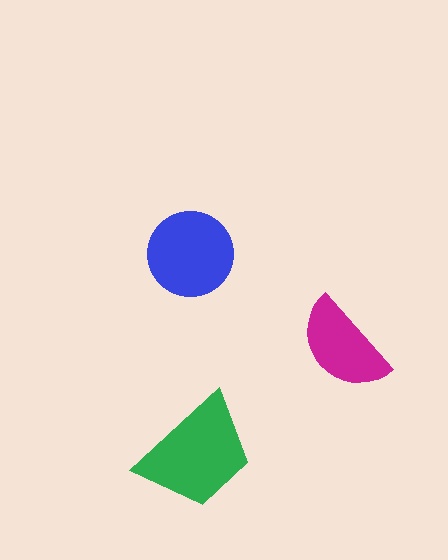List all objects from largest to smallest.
The green trapezoid, the blue circle, the magenta semicircle.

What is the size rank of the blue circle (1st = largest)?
2nd.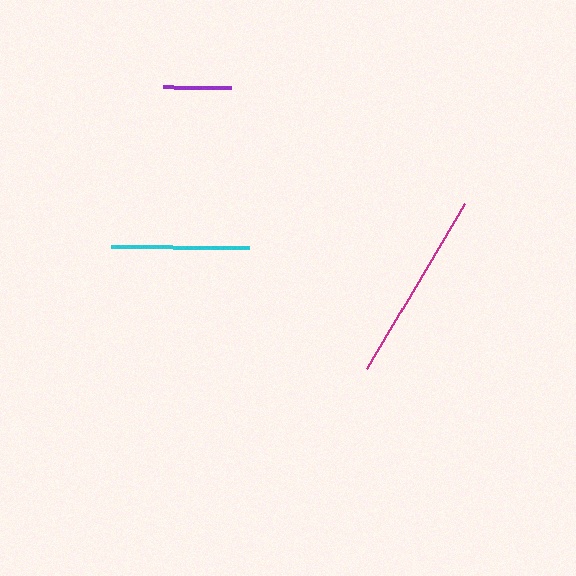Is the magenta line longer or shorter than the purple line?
The magenta line is longer than the purple line.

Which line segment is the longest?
The magenta line is the longest at approximately 192 pixels.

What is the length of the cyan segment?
The cyan segment is approximately 138 pixels long.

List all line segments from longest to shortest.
From longest to shortest: magenta, cyan, purple.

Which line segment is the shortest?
The purple line is the shortest at approximately 68 pixels.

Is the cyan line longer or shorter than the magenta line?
The magenta line is longer than the cyan line.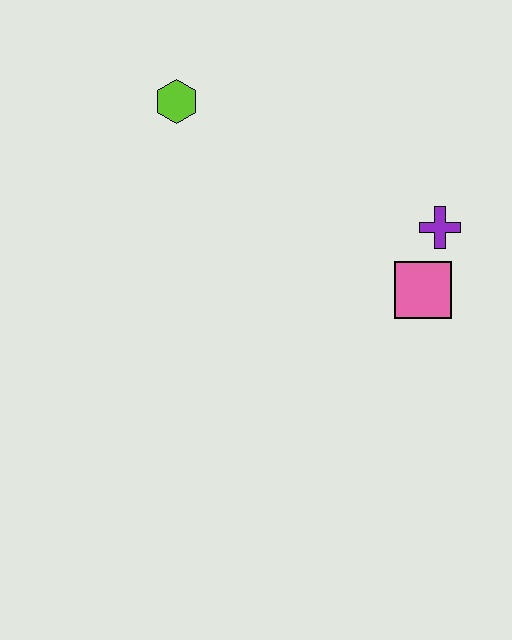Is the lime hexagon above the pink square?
Yes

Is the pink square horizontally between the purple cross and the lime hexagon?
Yes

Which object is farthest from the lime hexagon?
The pink square is farthest from the lime hexagon.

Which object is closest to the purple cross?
The pink square is closest to the purple cross.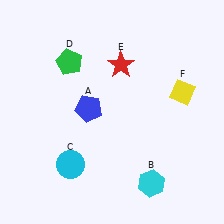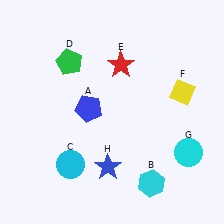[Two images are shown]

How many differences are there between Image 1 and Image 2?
There are 2 differences between the two images.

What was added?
A cyan circle (G), a blue star (H) were added in Image 2.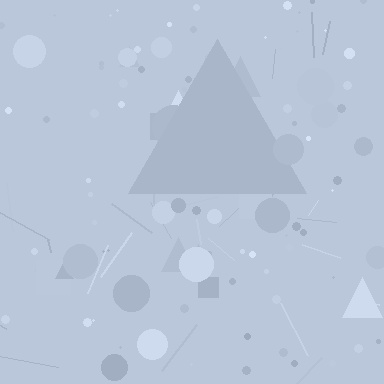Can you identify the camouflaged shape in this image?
The camouflaged shape is a triangle.